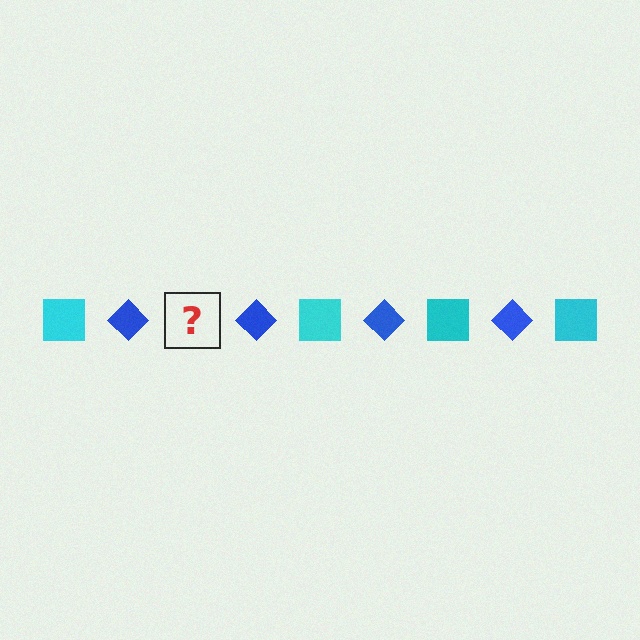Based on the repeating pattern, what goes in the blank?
The blank should be a cyan square.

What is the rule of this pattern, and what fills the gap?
The rule is that the pattern alternates between cyan square and blue diamond. The gap should be filled with a cyan square.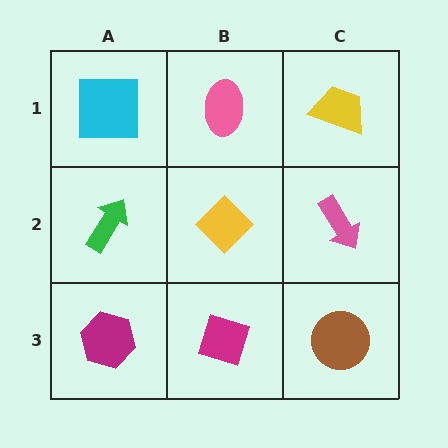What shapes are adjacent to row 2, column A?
A cyan square (row 1, column A), a magenta hexagon (row 3, column A), a yellow diamond (row 2, column B).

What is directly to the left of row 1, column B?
A cyan square.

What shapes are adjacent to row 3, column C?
A pink arrow (row 2, column C), a magenta diamond (row 3, column B).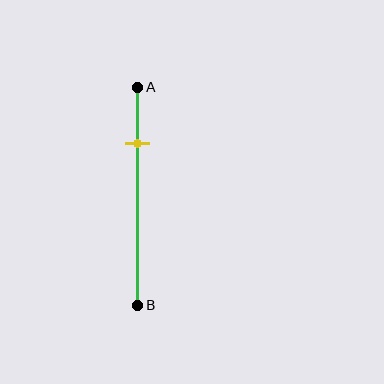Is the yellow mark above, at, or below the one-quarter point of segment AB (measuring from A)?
The yellow mark is approximately at the one-quarter point of segment AB.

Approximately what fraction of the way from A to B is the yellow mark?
The yellow mark is approximately 25% of the way from A to B.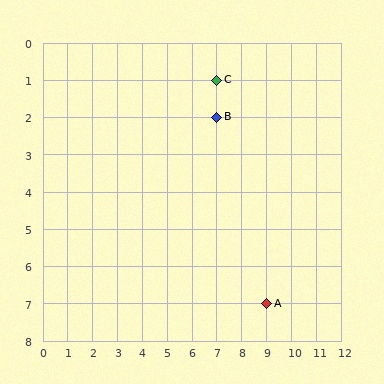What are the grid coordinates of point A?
Point A is at grid coordinates (9, 7).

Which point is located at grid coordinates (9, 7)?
Point A is at (9, 7).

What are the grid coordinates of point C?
Point C is at grid coordinates (7, 1).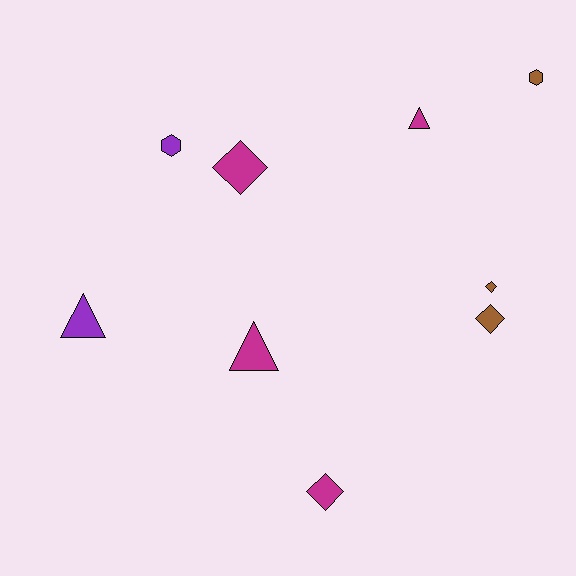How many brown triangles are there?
There are no brown triangles.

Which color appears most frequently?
Magenta, with 4 objects.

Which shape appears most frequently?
Diamond, with 4 objects.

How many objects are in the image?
There are 9 objects.